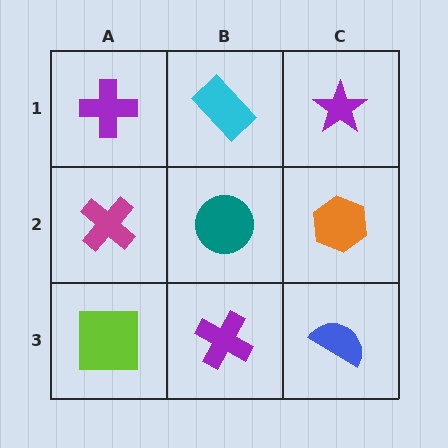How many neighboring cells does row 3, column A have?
2.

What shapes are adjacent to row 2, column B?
A cyan rectangle (row 1, column B), a purple cross (row 3, column B), a magenta cross (row 2, column A), an orange hexagon (row 2, column C).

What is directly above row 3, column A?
A magenta cross.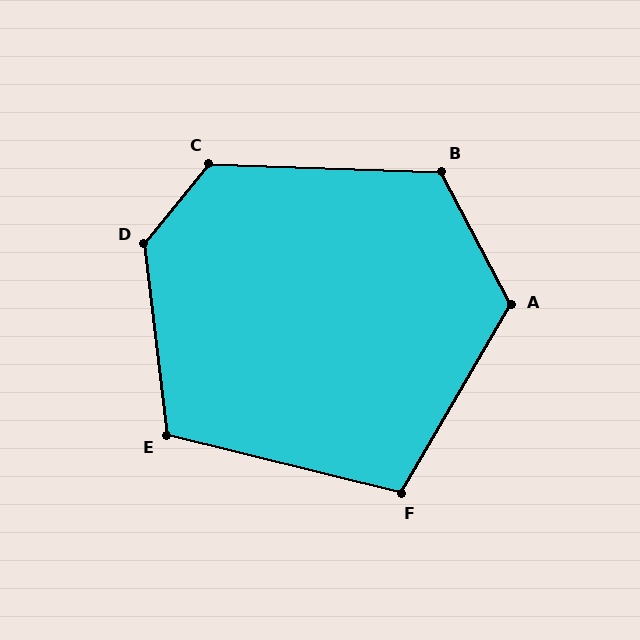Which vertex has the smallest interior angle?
F, at approximately 106 degrees.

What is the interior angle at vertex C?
Approximately 127 degrees (obtuse).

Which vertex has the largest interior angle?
D, at approximately 134 degrees.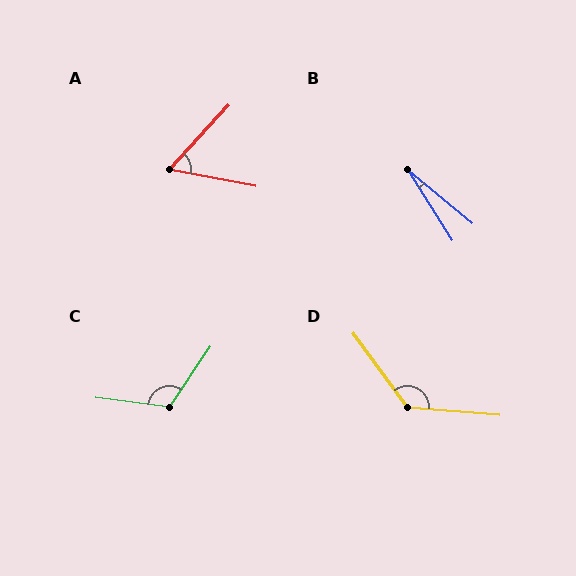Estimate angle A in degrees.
Approximately 58 degrees.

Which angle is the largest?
D, at approximately 131 degrees.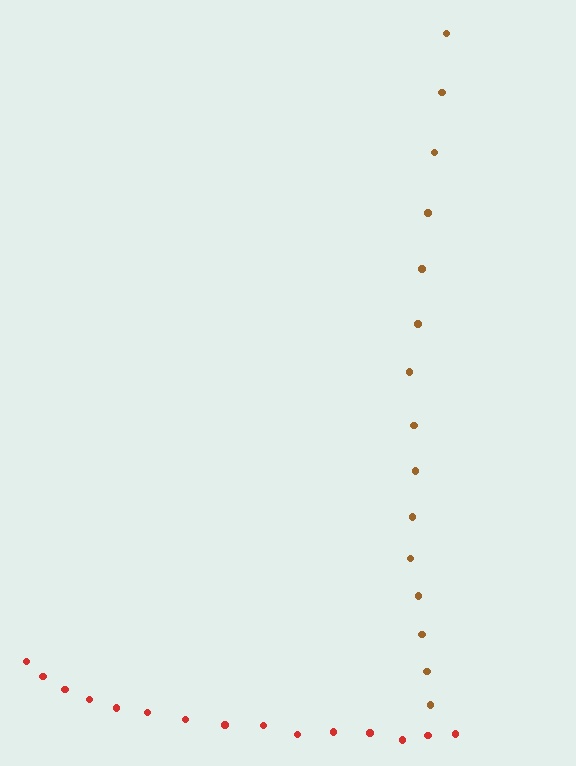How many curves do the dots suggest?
There are 2 distinct paths.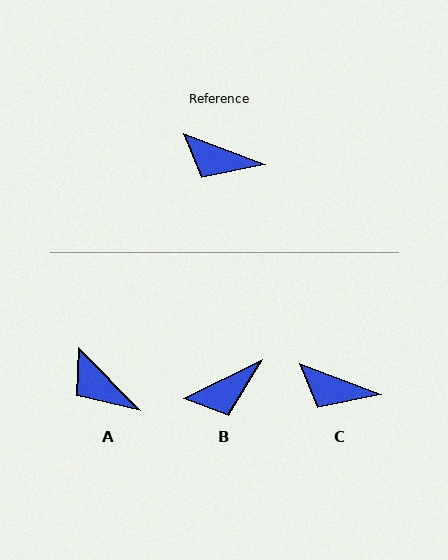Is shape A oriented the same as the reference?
No, it is off by about 25 degrees.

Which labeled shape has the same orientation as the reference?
C.